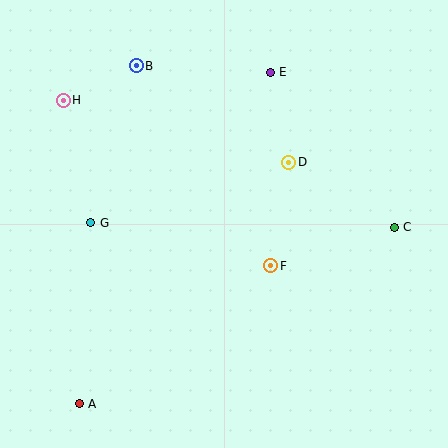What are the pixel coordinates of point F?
Point F is at (271, 266).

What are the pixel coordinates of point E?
Point E is at (270, 72).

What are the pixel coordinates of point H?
Point H is at (63, 100).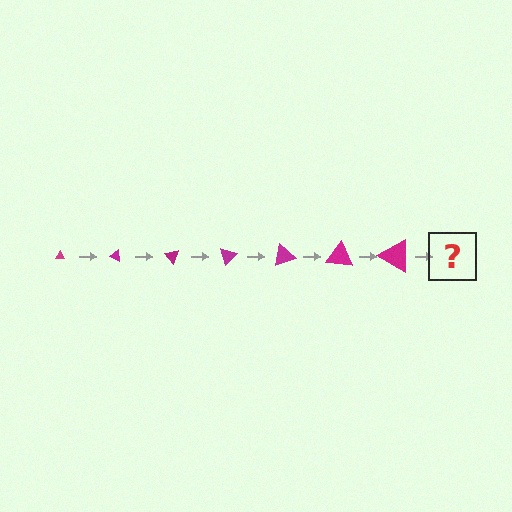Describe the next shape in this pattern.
It should be a triangle, larger than the previous one and rotated 175 degrees from the start.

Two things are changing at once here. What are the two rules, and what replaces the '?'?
The two rules are that the triangle grows larger each step and it rotates 25 degrees each step. The '?' should be a triangle, larger than the previous one and rotated 175 degrees from the start.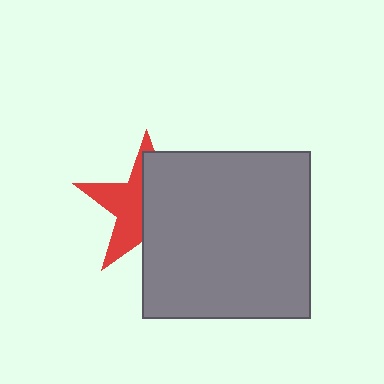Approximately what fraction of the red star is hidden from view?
Roughly 55% of the red star is hidden behind the gray square.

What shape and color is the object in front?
The object in front is a gray square.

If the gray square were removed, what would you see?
You would see the complete red star.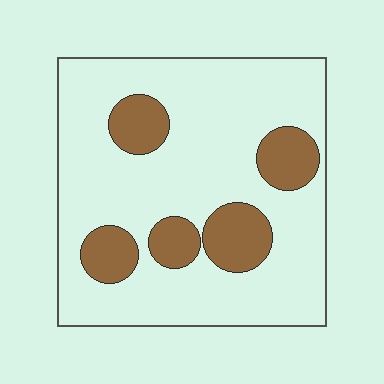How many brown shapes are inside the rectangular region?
5.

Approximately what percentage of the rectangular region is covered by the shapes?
Approximately 20%.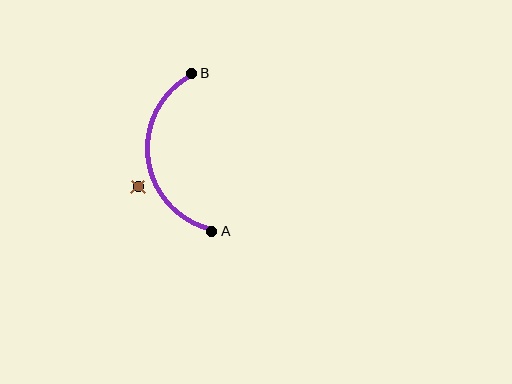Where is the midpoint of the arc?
The arc midpoint is the point on the curve farthest from the straight line joining A and B. It sits to the left of that line.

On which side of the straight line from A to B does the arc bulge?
The arc bulges to the left of the straight line connecting A and B.